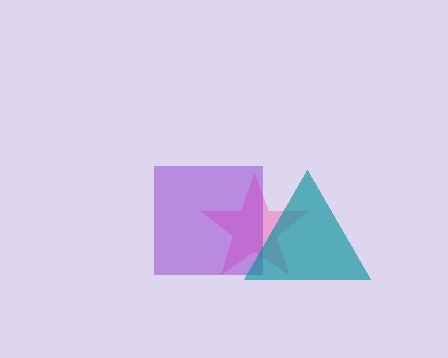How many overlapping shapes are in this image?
There are 3 overlapping shapes in the image.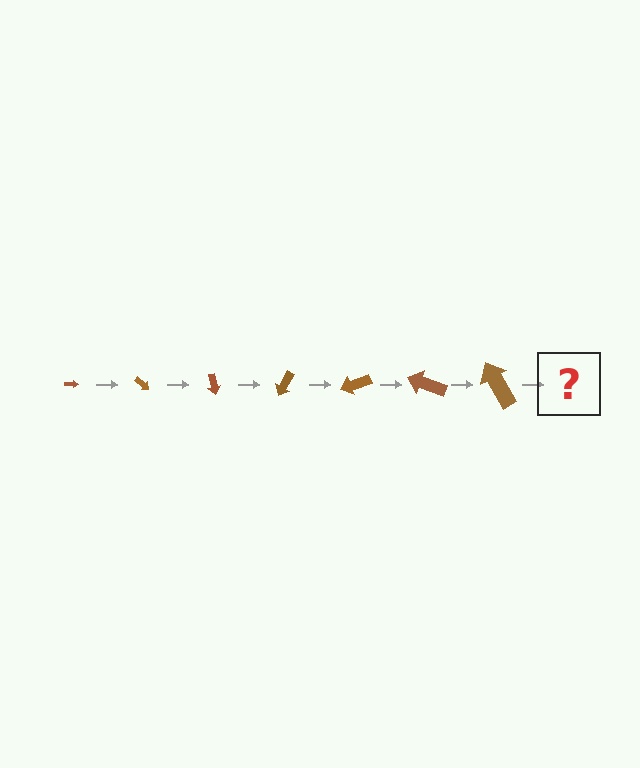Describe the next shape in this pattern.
It should be an arrow, larger than the previous one and rotated 280 degrees from the start.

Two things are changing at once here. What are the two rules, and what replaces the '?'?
The two rules are that the arrow grows larger each step and it rotates 40 degrees each step. The '?' should be an arrow, larger than the previous one and rotated 280 degrees from the start.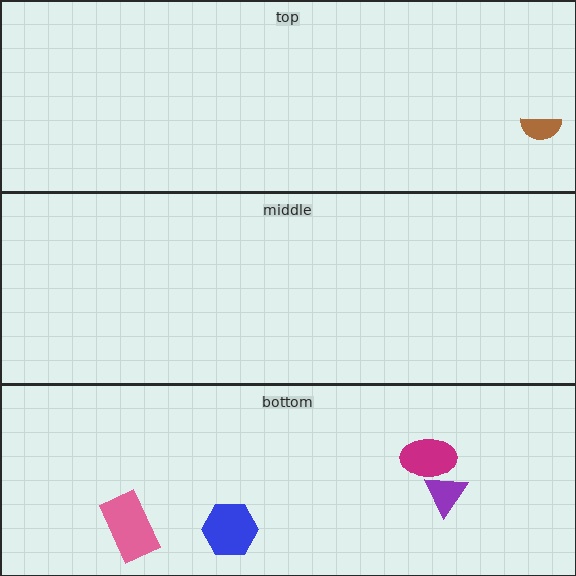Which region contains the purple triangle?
The bottom region.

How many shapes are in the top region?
1.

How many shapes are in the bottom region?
4.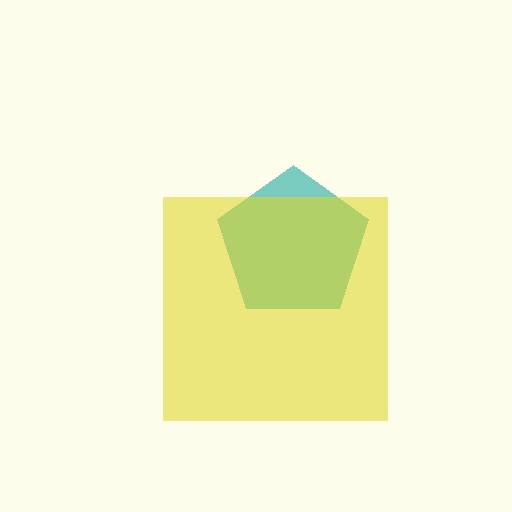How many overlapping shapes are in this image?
There are 2 overlapping shapes in the image.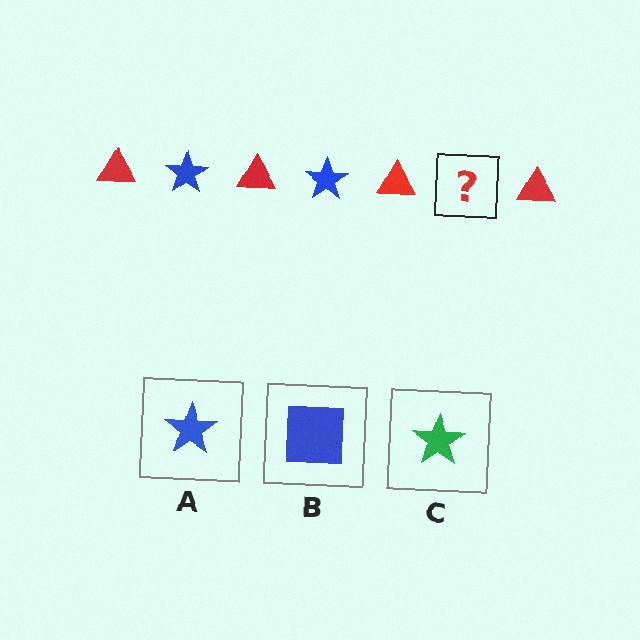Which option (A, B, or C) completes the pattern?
A.